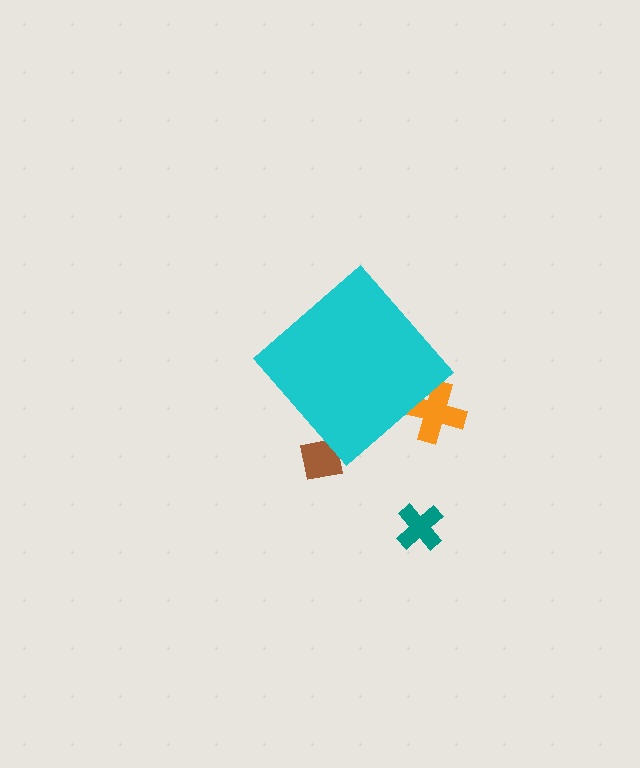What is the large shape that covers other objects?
A cyan diamond.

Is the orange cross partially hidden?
Yes, the orange cross is partially hidden behind the cyan diamond.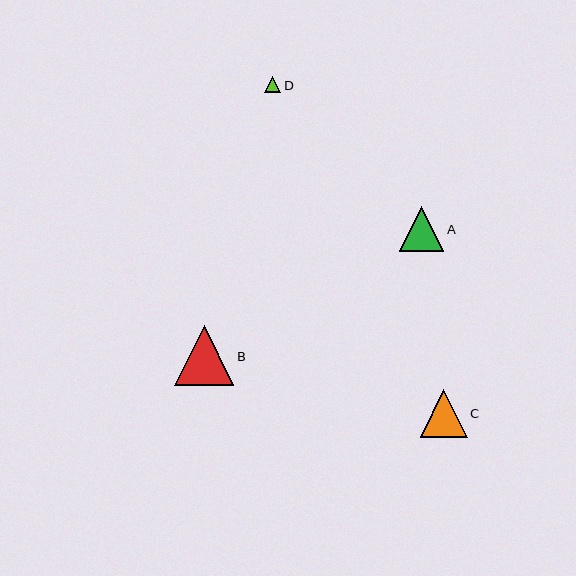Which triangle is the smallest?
Triangle D is the smallest with a size of approximately 16 pixels.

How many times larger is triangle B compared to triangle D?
Triangle B is approximately 3.7 times the size of triangle D.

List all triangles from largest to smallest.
From largest to smallest: B, C, A, D.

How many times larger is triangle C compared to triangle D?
Triangle C is approximately 2.9 times the size of triangle D.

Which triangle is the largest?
Triangle B is the largest with a size of approximately 60 pixels.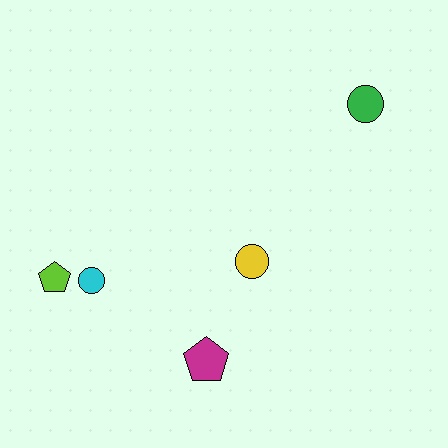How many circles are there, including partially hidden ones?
There are 3 circles.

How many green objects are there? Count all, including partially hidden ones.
There is 1 green object.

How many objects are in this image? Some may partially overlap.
There are 5 objects.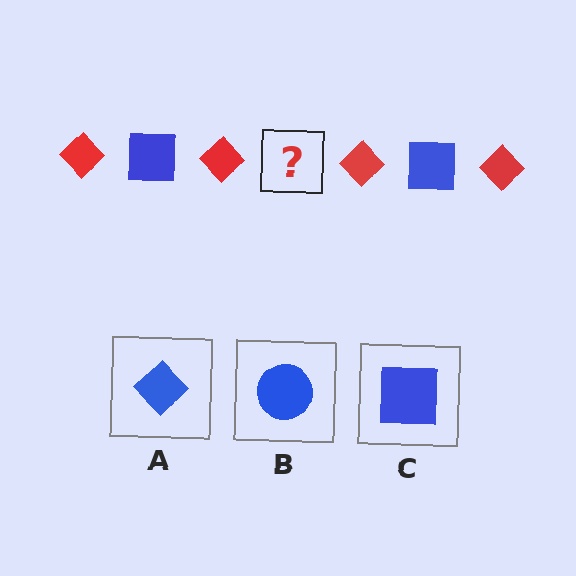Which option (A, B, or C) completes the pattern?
C.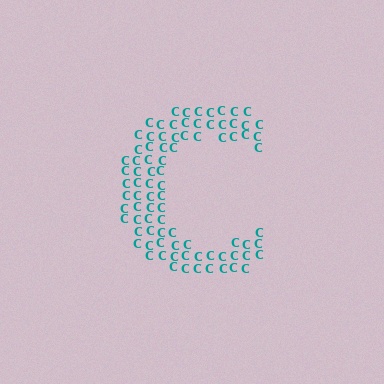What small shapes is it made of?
It is made of small letter C's.